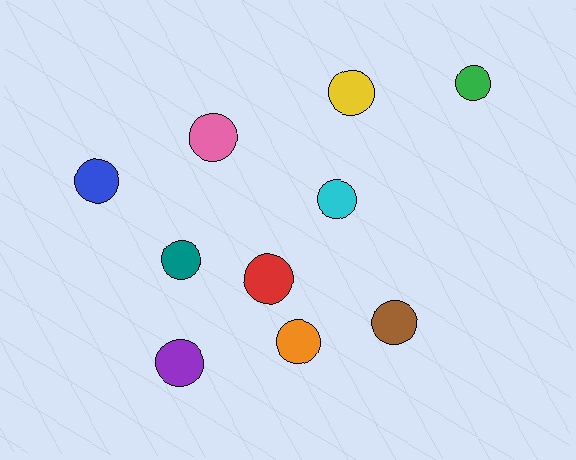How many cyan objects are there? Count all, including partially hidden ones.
There is 1 cyan object.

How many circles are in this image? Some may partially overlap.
There are 10 circles.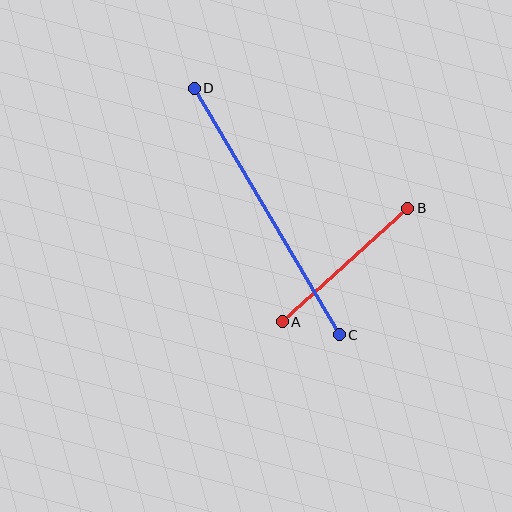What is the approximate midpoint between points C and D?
The midpoint is at approximately (267, 211) pixels.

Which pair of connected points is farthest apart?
Points C and D are farthest apart.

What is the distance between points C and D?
The distance is approximately 286 pixels.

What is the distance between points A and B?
The distance is approximately 169 pixels.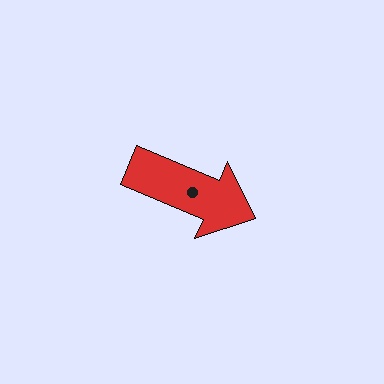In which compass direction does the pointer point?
Southeast.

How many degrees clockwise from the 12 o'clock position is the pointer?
Approximately 113 degrees.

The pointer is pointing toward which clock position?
Roughly 4 o'clock.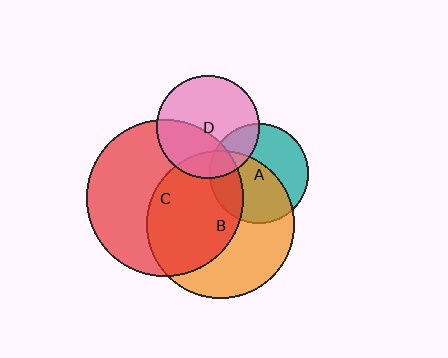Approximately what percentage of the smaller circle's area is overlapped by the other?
Approximately 35%.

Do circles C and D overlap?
Yes.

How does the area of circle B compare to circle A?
Approximately 2.2 times.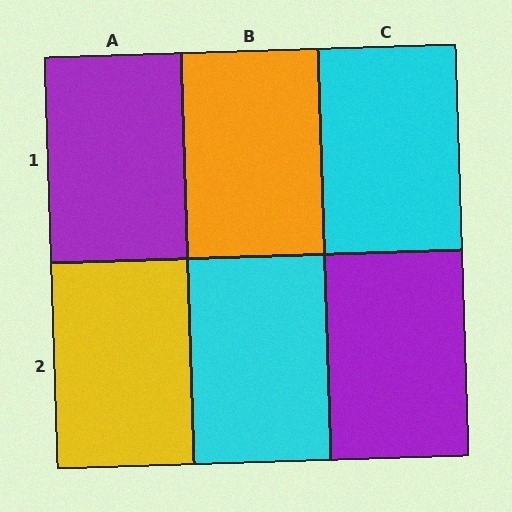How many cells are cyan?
2 cells are cyan.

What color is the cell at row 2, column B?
Cyan.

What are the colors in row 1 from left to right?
Purple, orange, cyan.